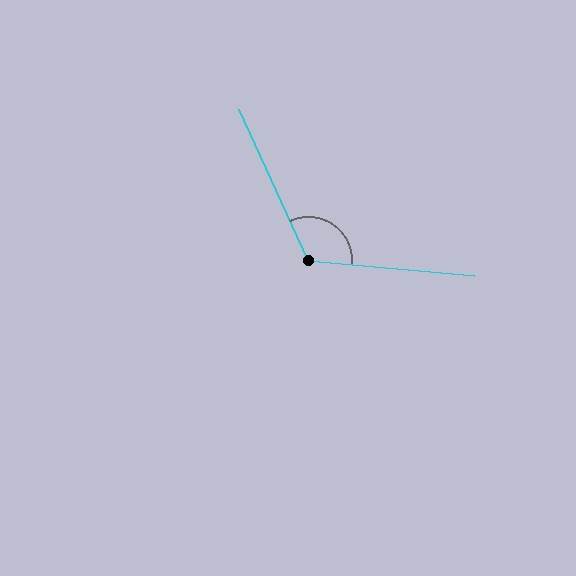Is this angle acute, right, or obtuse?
It is obtuse.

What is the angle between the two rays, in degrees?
Approximately 120 degrees.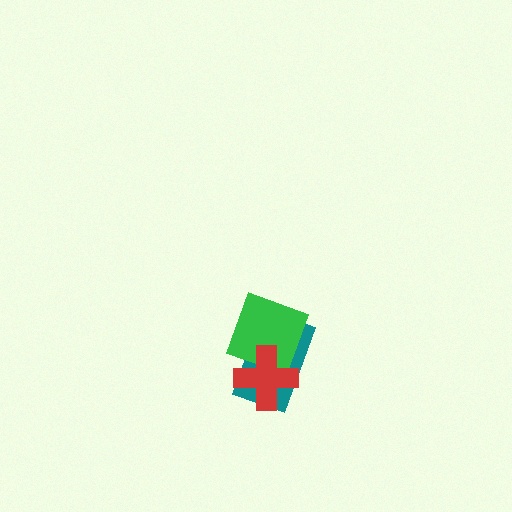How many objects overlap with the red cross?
2 objects overlap with the red cross.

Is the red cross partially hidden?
No, no other shape covers it.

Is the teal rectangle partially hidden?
Yes, it is partially covered by another shape.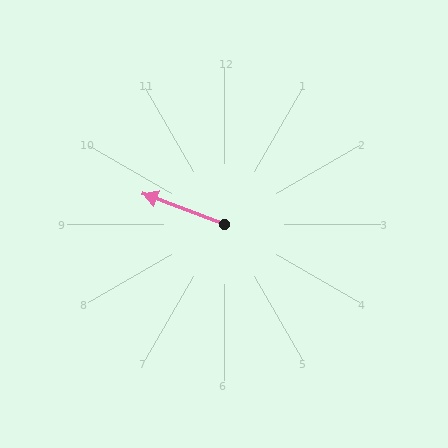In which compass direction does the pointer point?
West.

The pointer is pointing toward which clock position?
Roughly 10 o'clock.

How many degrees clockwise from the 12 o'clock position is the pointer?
Approximately 291 degrees.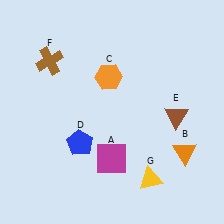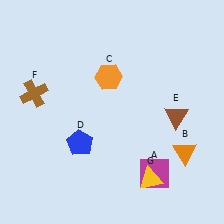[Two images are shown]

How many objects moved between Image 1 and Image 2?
2 objects moved between the two images.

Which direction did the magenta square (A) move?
The magenta square (A) moved right.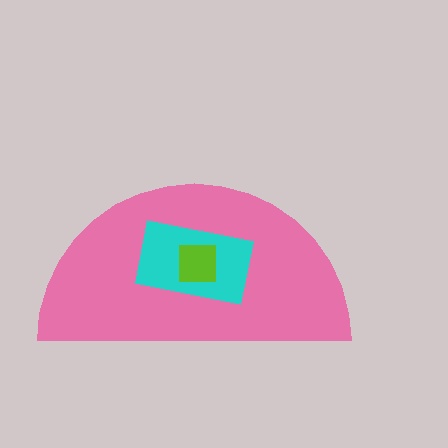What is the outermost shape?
The pink semicircle.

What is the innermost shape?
The lime square.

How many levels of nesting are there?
3.